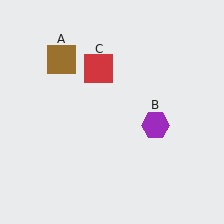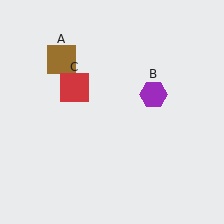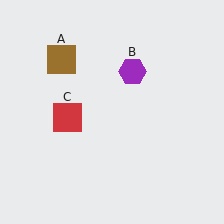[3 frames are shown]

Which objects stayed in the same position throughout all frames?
Brown square (object A) remained stationary.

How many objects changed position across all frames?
2 objects changed position: purple hexagon (object B), red square (object C).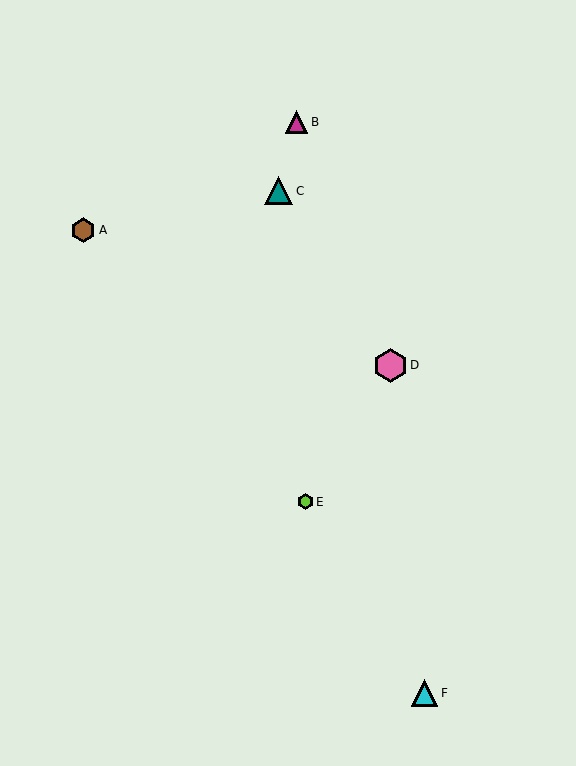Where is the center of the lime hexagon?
The center of the lime hexagon is at (305, 502).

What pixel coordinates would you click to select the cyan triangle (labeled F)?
Click at (425, 693) to select the cyan triangle F.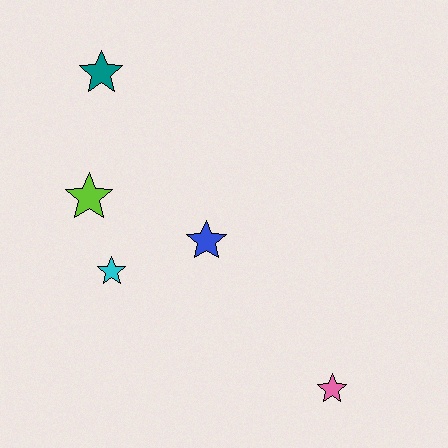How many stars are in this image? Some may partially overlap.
There are 5 stars.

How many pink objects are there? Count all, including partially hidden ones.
There is 1 pink object.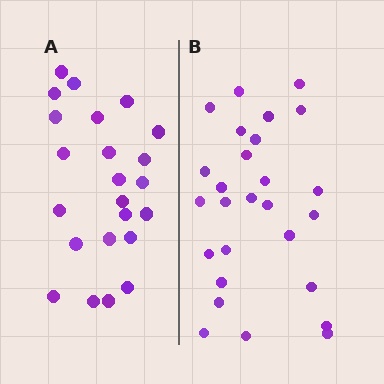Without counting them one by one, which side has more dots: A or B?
Region B (the right region) has more dots.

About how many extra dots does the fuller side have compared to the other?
Region B has about 4 more dots than region A.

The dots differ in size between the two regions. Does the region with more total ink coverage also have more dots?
No. Region A has more total ink coverage because its dots are larger, but region B actually contains more individual dots. Total area can be misleading — the number of items is what matters here.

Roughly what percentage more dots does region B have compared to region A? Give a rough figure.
About 15% more.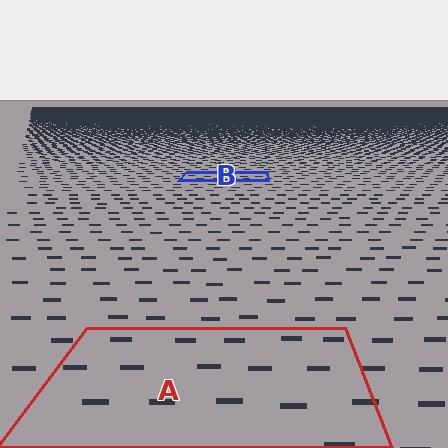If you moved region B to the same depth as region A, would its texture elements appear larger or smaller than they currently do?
They would appear larger. At a closer depth, the same texture elements are projected at a bigger on-screen size.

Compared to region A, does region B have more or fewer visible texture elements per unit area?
Region B has more texture elements per unit area — they are packed more densely because it is farther away.